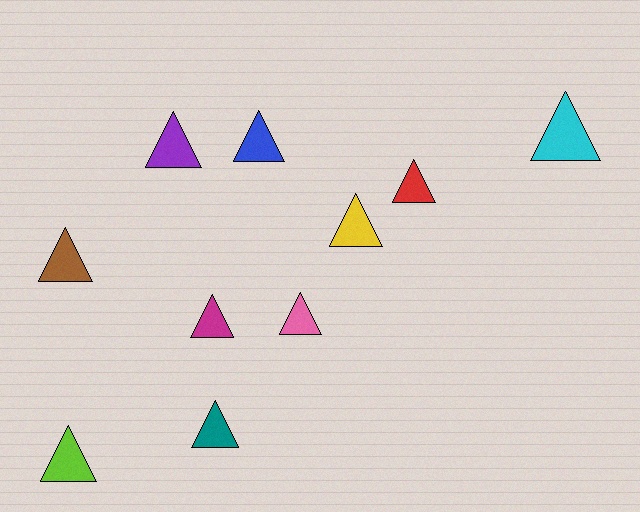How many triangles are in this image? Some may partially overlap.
There are 10 triangles.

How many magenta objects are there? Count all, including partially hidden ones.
There is 1 magenta object.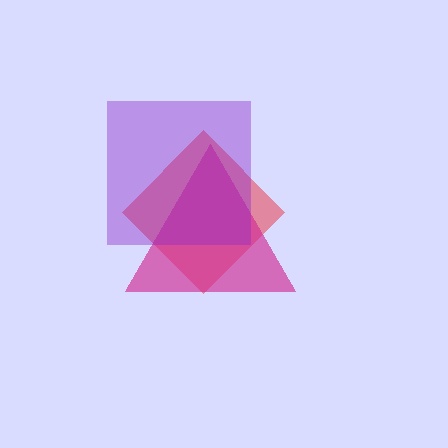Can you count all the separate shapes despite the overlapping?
Yes, there are 3 separate shapes.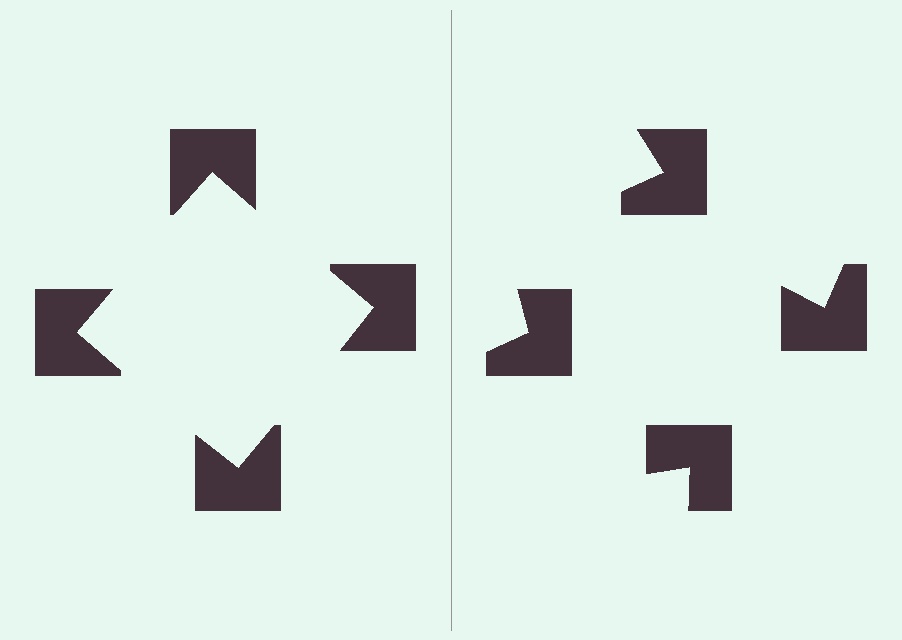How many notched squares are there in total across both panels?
8 — 4 on each side.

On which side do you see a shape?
An illusory square appears on the left side. On the right side the wedge cuts are rotated, so no coherent shape forms.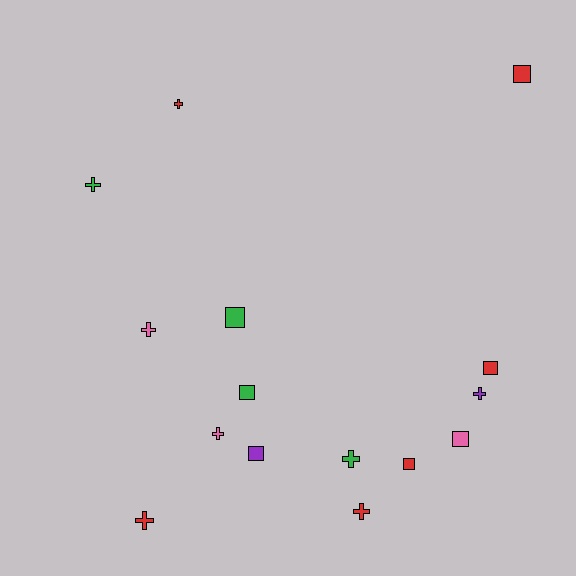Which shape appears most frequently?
Cross, with 8 objects.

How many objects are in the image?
There are 15 objects.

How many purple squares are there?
There is 1 purple square.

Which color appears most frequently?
Red, with 6 objects.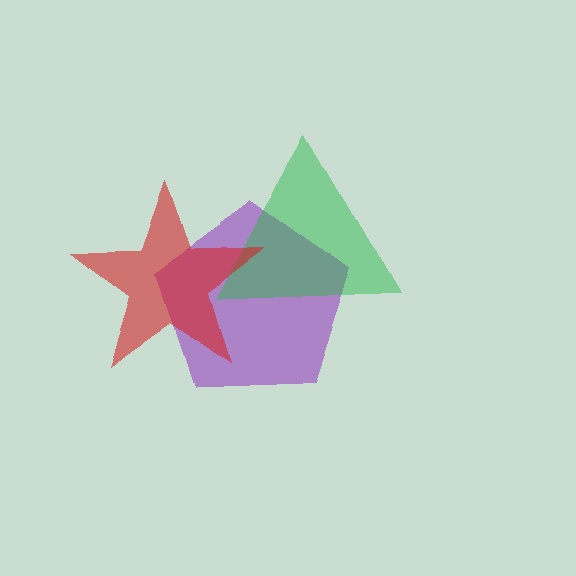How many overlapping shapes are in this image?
There are 3 overlapping shapes in the image.